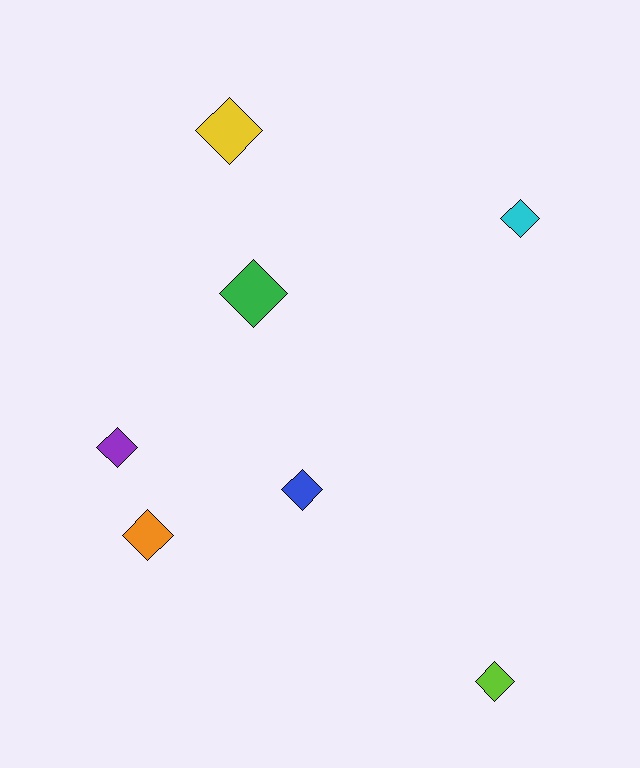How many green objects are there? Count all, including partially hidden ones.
There is 1 green object.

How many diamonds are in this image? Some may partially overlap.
There are 7 diamonds.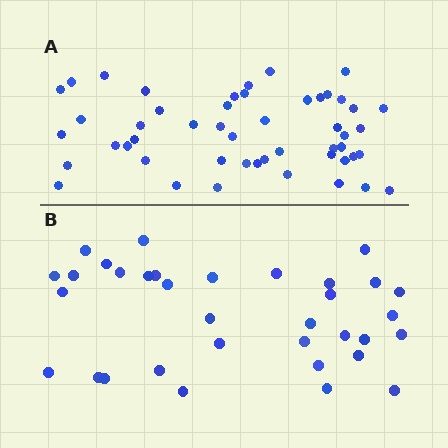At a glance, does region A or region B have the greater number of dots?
Region A (the top region) has more dots.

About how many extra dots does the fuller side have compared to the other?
Region A has approximately 15 more dots than region B.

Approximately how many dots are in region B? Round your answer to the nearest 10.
About 30 dots. (The exact count is 34, which rounds to 30.)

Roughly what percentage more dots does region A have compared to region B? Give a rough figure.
About 45% more.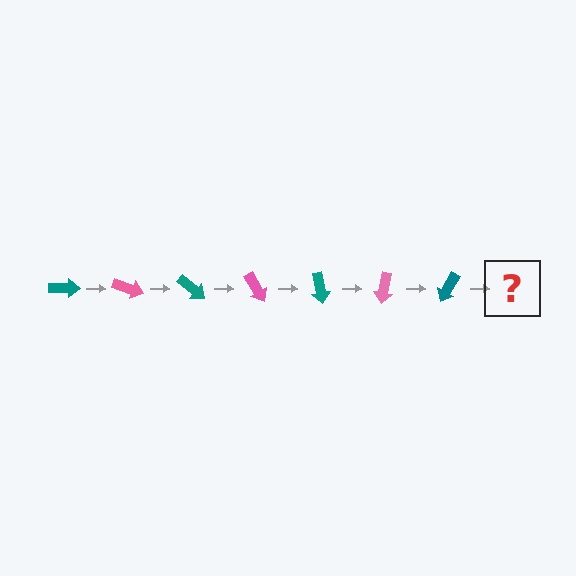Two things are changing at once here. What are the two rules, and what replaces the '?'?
The two rules are that it rotates 20 degrees each step and the color cycles through teal and pink. The '?' should be a pink arrow, rotated 140 degrees from the start.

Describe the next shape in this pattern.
It should be a pink arrow, rotated 140 degrees from the start.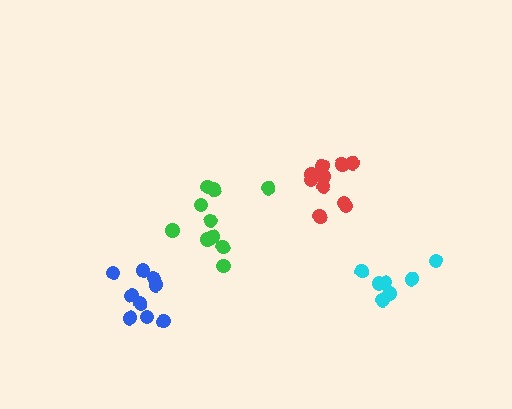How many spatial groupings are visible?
There are 4 spatial groupings.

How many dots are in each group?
Group 1: 10 dots, Group 2: 7 dots, Group 3: 10 dots, Group 4: 9 dots (36 total).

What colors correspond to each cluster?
The clusters are colored: green, cyan, red, blue.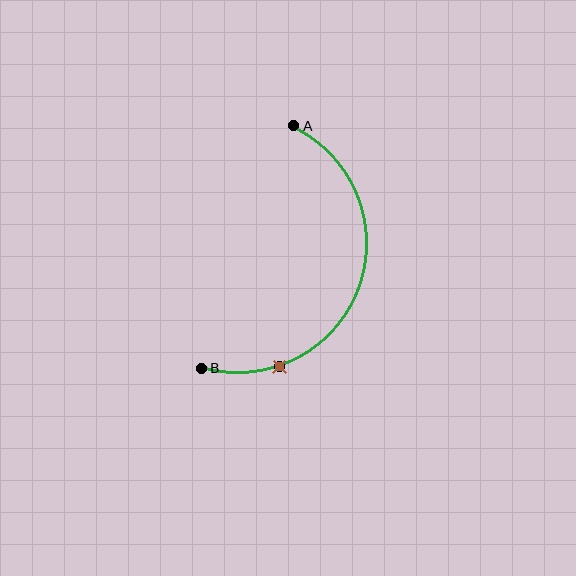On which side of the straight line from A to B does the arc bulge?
The arc bulges to the right of the straight line connecting A and B.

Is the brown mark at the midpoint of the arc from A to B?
No. The brown mark lies on the arc but is closer to endpoint B. The arc midpoint would be at the point on the curve equidistant along the arc from both A and B.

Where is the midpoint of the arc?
The arc midpoint is the point on the curve farthest from the straight line joining A and B. It sits to the right of that line.